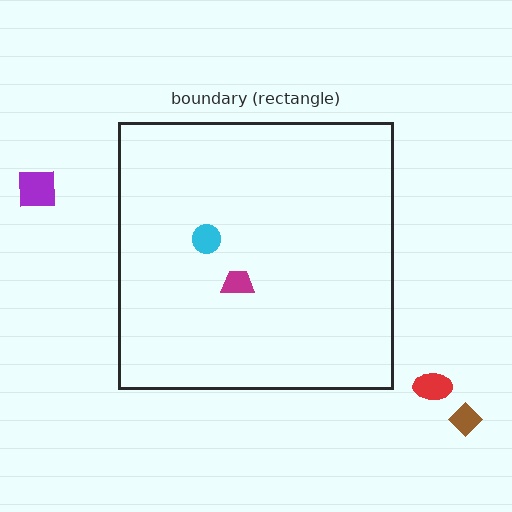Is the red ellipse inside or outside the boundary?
Outside.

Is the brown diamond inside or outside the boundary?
Outside.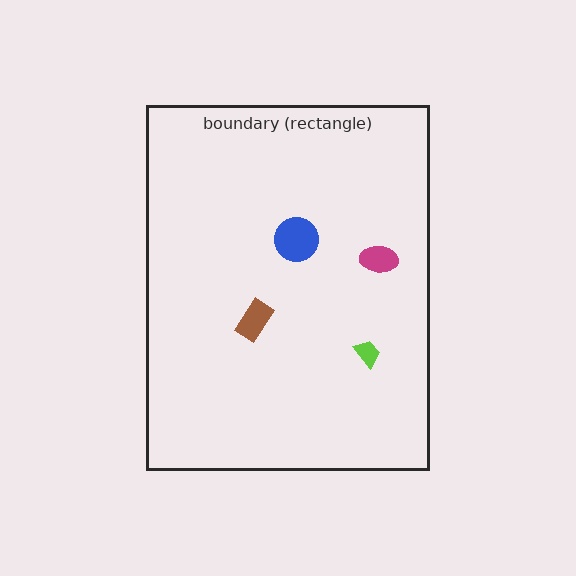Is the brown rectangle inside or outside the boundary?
Inside.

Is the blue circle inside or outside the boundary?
Inside.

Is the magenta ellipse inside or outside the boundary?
Inside.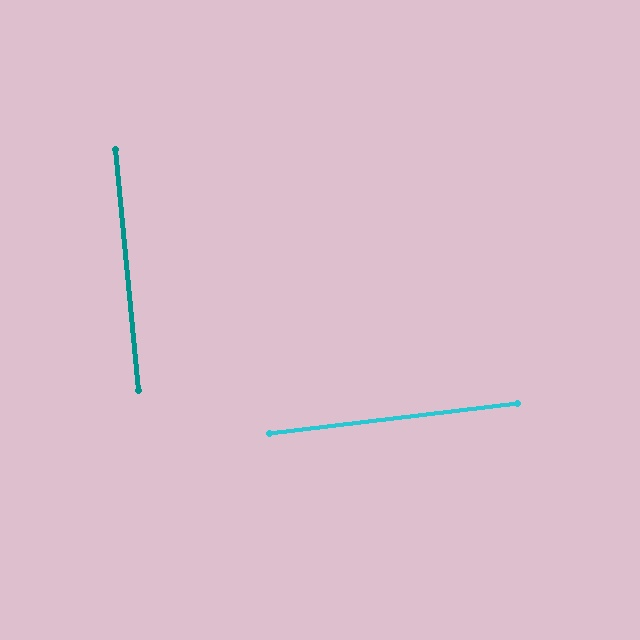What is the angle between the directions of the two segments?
Approximately 88 degrees.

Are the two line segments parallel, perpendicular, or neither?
Perpendicular — they meet at approximately 88°.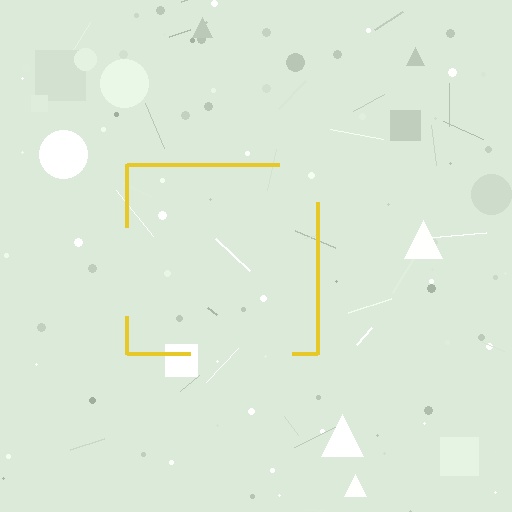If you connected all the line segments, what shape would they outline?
They would outline a square.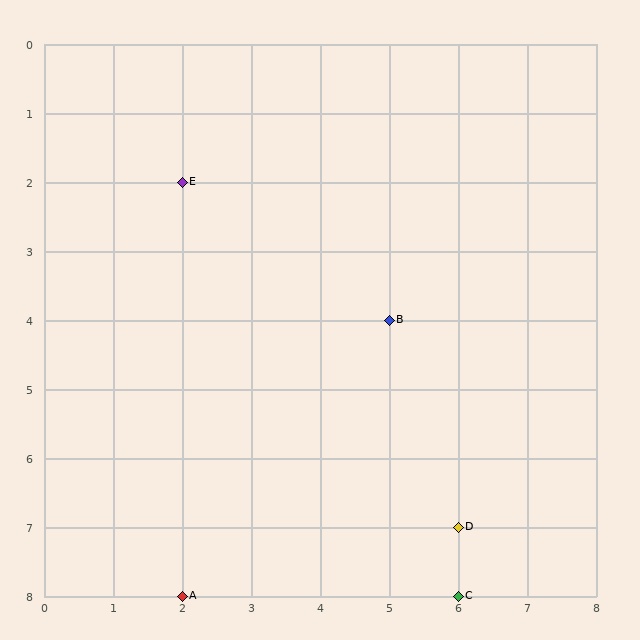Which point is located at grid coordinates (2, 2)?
Point E is at (2, 2).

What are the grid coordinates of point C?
Point C is at grid coordinates (6, 8).